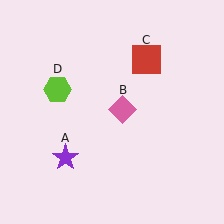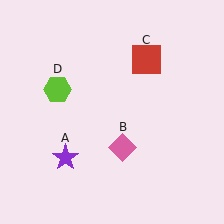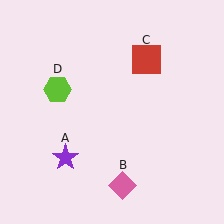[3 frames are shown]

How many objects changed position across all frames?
1 object changed position: pink diamond (object B).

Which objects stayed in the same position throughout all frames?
Purple star (object A) and red square (object C) and lime hexagon (object D) remained stationary.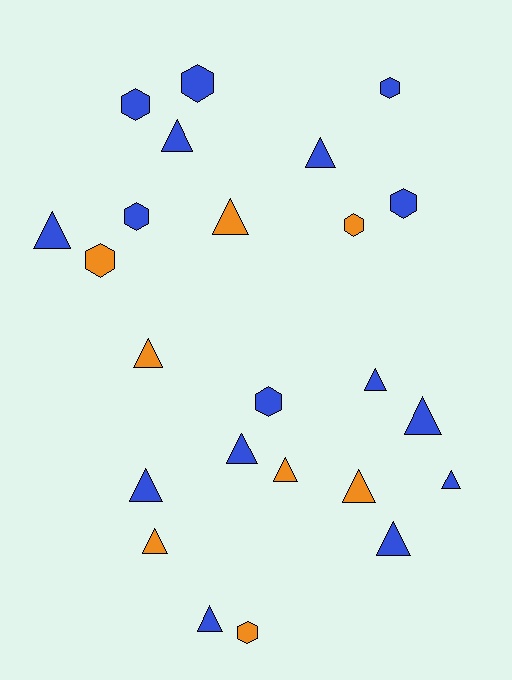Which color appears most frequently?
Blue, with 16 objects.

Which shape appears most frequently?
Triangle, with 15 objects.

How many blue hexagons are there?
There are 6 blue hexagons.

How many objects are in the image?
There are 24 objects.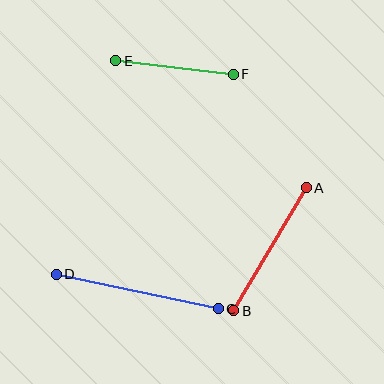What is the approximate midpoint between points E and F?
The midpoint is at approximately (175, 67) pixels.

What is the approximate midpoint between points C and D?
The midpoint is at approximately (137, 292) pixels.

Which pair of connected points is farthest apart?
Points C and D are farthest apart.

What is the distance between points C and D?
The distance is approximately 166 pixels.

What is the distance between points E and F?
The distance is approximately 118 pixels.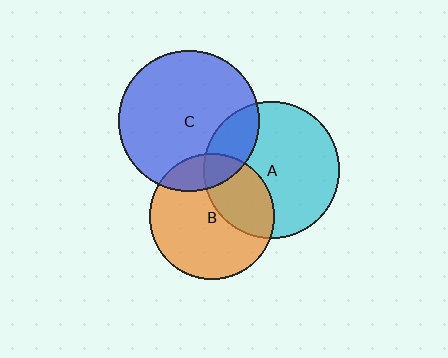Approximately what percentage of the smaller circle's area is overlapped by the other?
Approximately 20%.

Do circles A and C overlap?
Yes.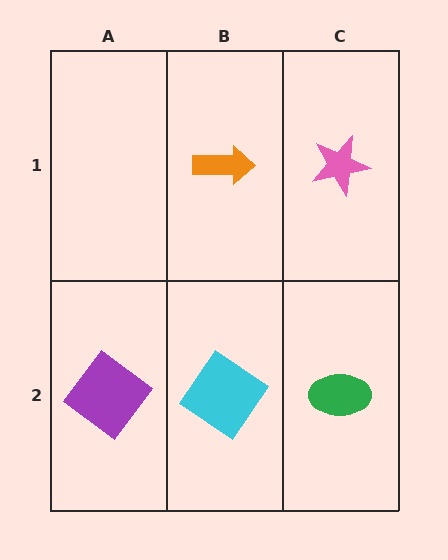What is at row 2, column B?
A cyan diamond.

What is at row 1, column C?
A pink star.